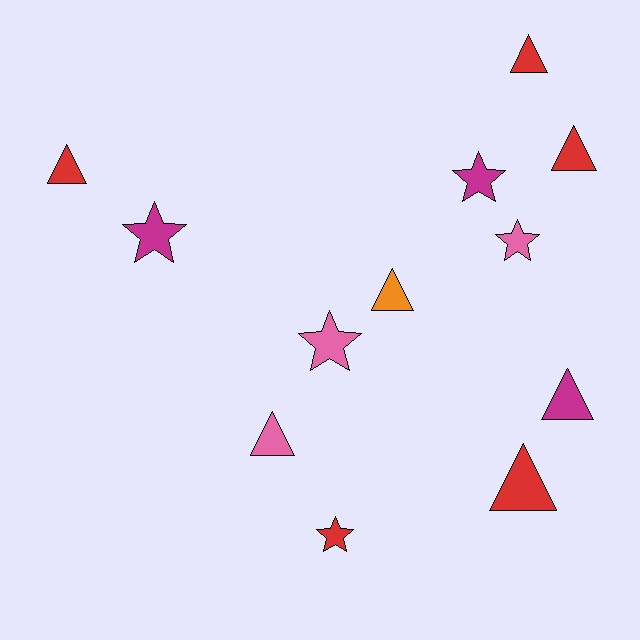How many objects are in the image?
There are 12 objects.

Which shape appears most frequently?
Triangle, with 7 objects.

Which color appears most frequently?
Red, with 5 objects.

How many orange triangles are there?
There is 1 orange triangle.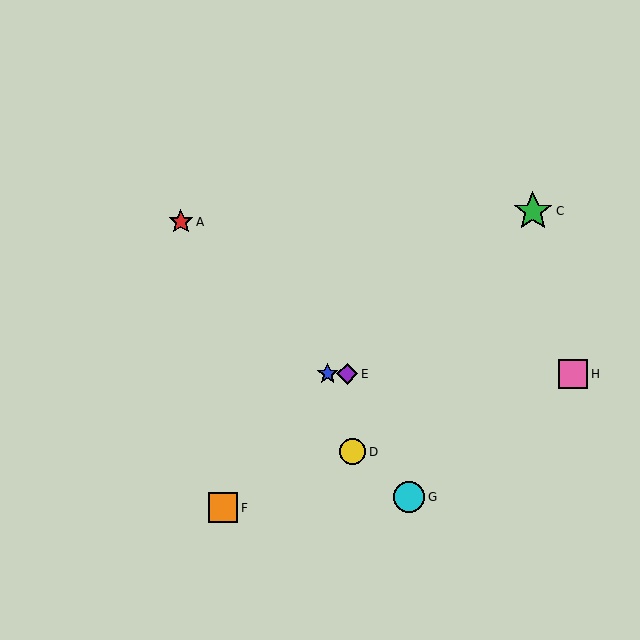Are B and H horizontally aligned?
Yes, both are at y≈374.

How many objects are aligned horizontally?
3 objects (B, E, H) are aligned horizontally.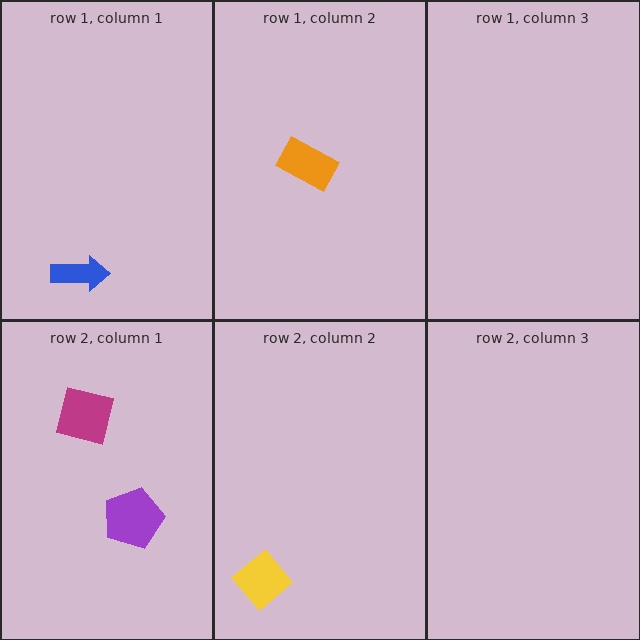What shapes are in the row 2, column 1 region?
The purple pentagon, the magenta square.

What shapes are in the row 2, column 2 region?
The yellow diamond.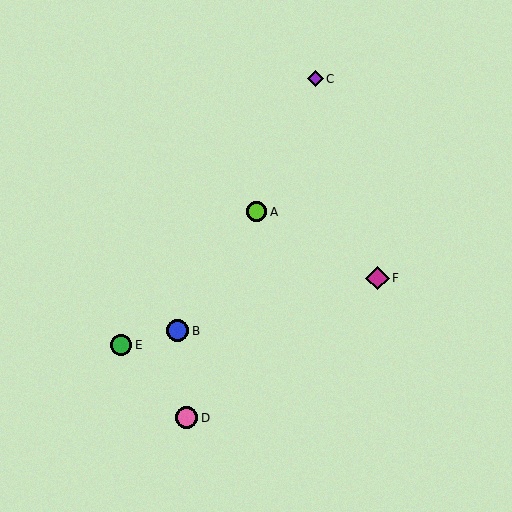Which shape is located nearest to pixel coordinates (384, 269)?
The magenta diamond (labeled F) at (378, 278) is nearest to that location.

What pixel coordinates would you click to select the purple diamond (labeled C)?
Click at (315, 79) to select the purple diamond C.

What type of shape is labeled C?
Shape C is a purple diamond.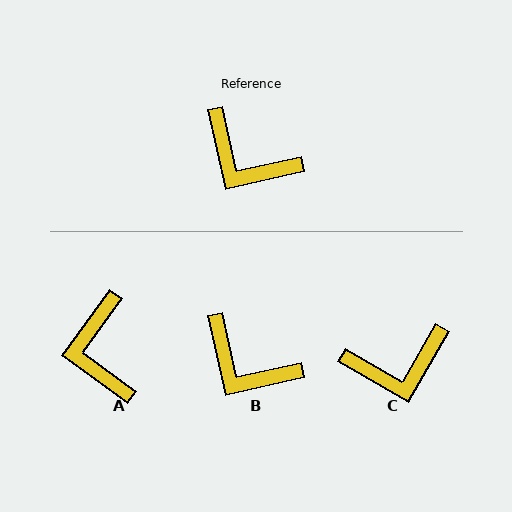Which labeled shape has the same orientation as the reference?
B.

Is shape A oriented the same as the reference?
No, it is off by about 49 degrees.